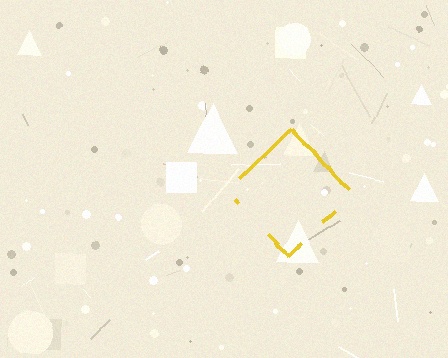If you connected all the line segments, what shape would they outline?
They would outline a diamond.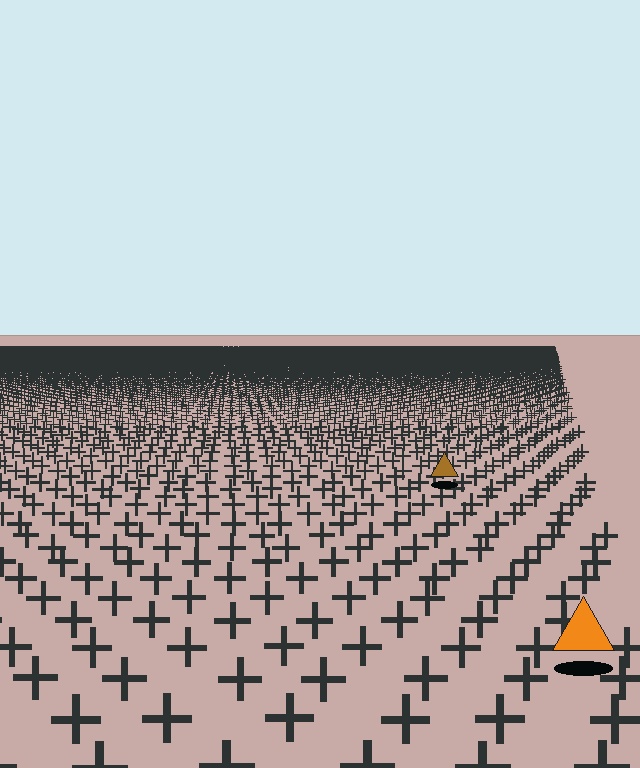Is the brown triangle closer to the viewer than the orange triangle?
No. The orange triangle is closer — you can tell from the texture gradient: the ground texture is coarser near it.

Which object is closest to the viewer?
The orange triangle is closest. The texture marks near it are larger and more spread out.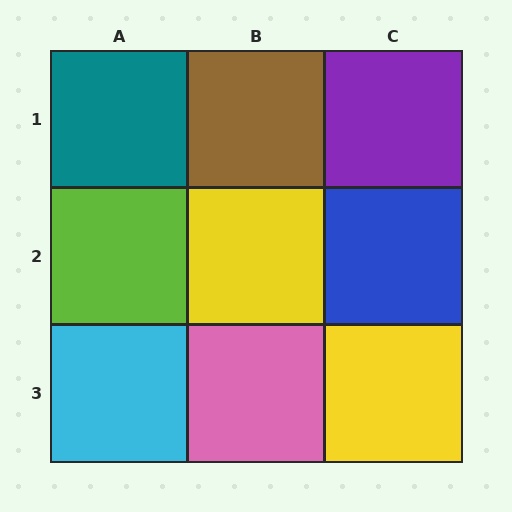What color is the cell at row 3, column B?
Pink.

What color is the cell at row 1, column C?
Purple.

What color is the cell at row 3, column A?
Cyan.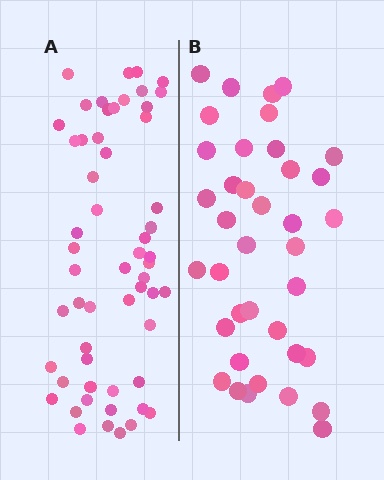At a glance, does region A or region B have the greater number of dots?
Region A (the left region) has more dots.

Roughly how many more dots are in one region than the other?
Region A has approximately 20 more dots than region B.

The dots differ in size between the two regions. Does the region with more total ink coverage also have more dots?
No. Region B has more total ink coverage because its dots are larger, but region A actually contains more individual dots. Total area can be misleading — the number of items is what matters here.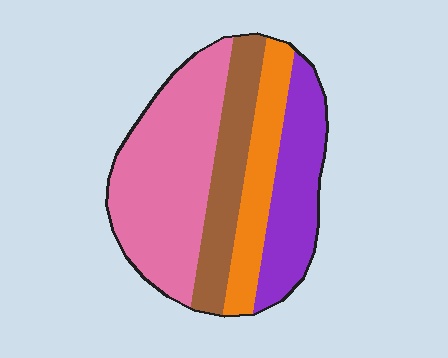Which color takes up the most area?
Pink, at roughly 40%.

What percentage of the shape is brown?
Brown takes up about one fifth (1/5) of the shape.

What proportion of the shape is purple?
Purple covers 22% of the shape.